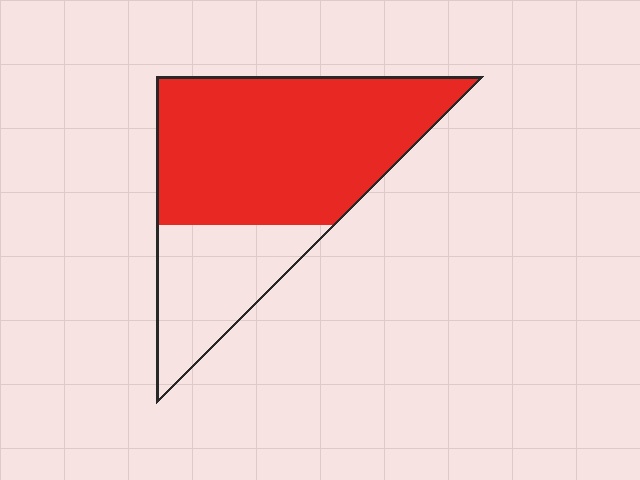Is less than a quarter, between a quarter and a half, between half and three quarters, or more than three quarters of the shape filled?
Between half and three quarters.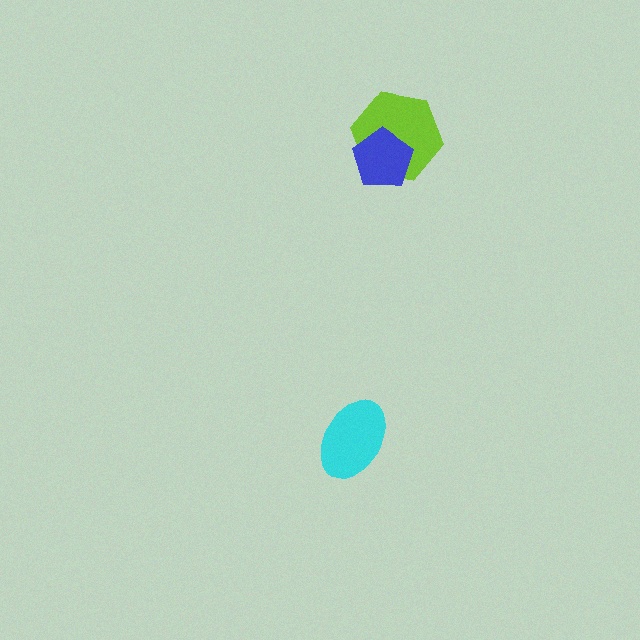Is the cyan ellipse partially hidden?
No, no other shape covers it.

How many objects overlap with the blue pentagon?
1 object overlaps with the blue pentagon.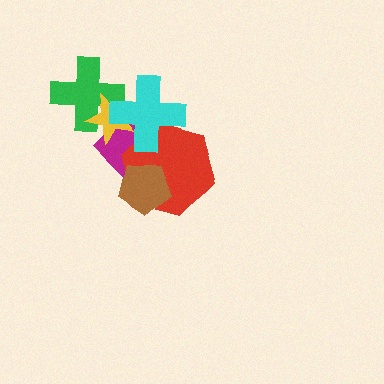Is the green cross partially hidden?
Yes, it is partially covered by another shape.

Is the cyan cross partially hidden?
No, no other shape covers it.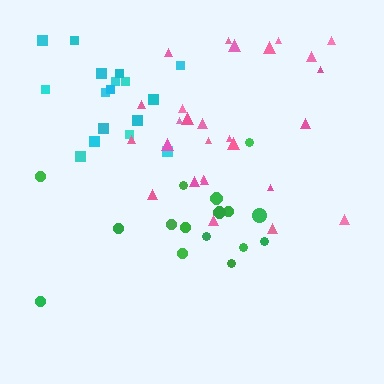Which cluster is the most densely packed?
Cyan.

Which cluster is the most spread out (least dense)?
Green.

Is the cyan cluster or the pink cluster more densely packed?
Cyan.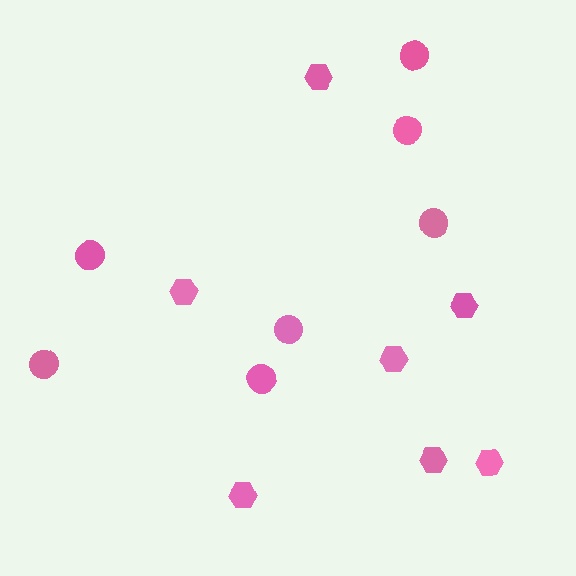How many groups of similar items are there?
There are 2 groups: one group of hexagons (7) and one group of circles (7).